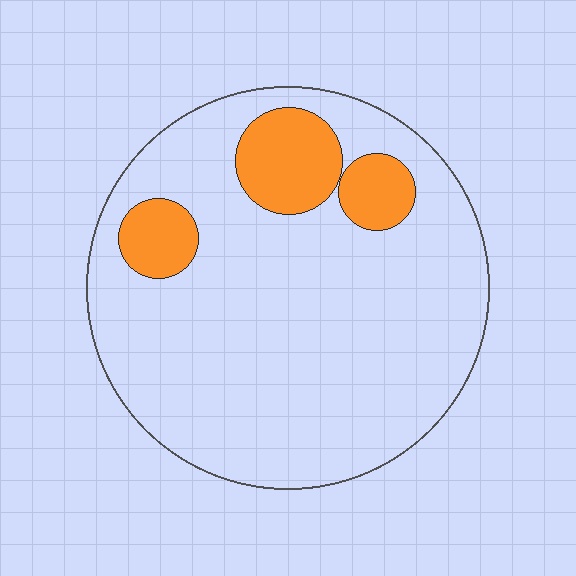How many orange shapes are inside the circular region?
3.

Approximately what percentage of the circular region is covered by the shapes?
Approximately 15%.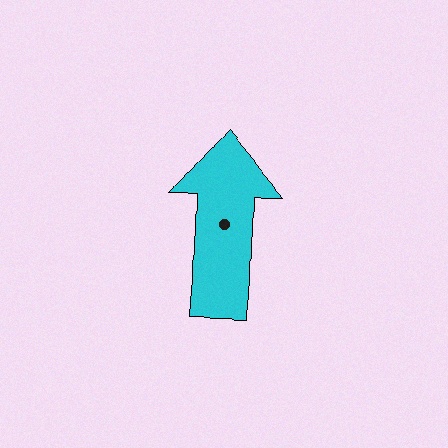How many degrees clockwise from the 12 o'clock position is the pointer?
Approximately 1 degrees.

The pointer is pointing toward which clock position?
Roughly 12 o'clock.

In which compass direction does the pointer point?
North.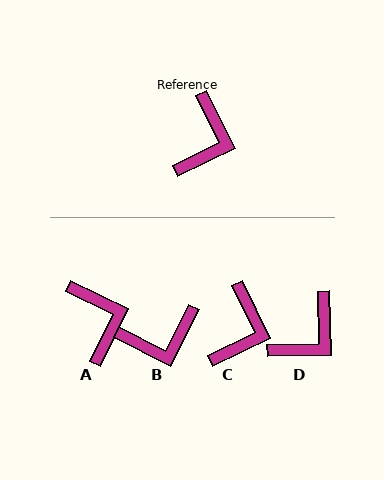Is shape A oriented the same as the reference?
No, it is off by about 38 degrees.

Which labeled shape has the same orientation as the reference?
C.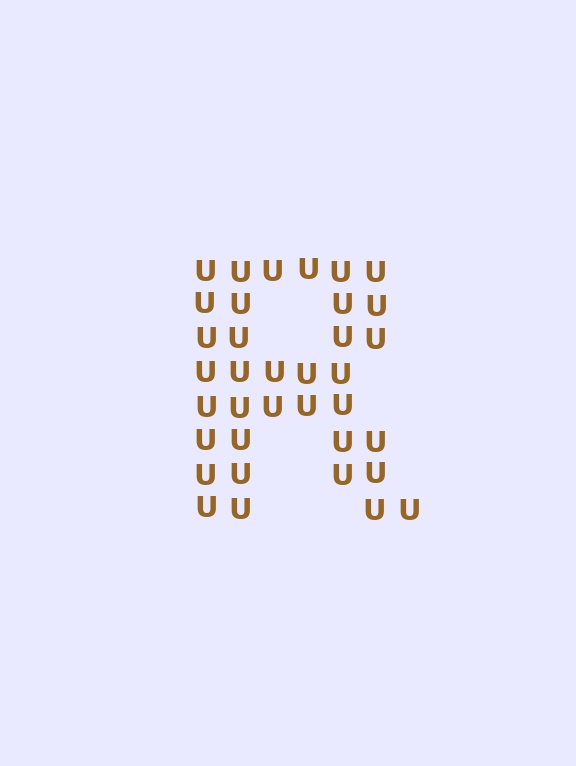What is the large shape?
The large shape is the letter R.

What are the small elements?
The small elements are letter U's.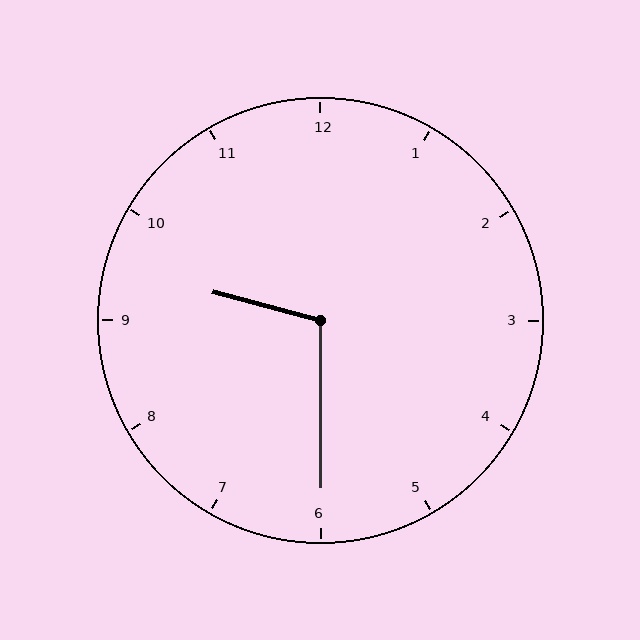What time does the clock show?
9:30.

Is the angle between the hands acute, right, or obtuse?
It is obtuse.